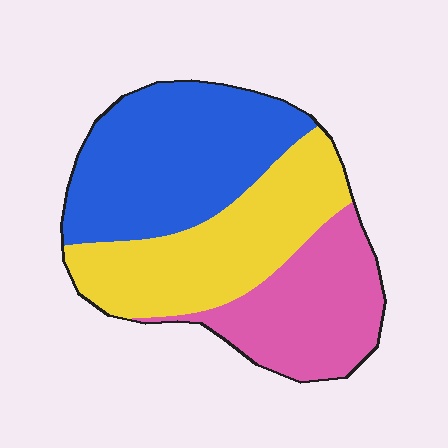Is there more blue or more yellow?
Blue.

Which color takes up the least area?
Pink, at roughly 25%.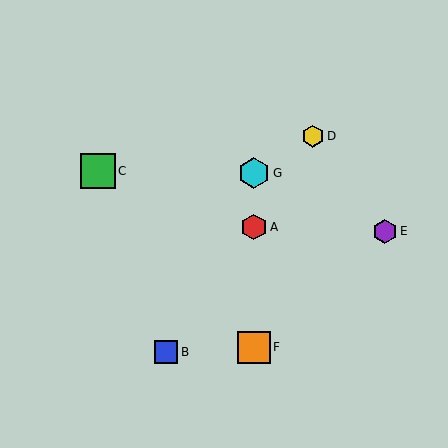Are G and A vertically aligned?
Yes, both are at x≈254.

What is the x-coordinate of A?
Object A is at x≈254.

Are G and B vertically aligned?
No, G is at x≈254 and B is at x≈166.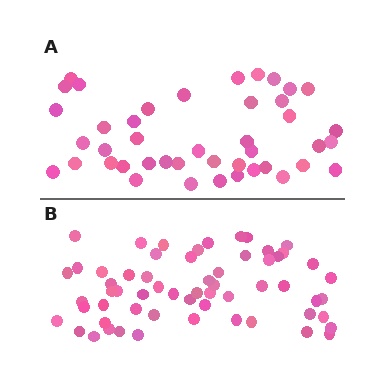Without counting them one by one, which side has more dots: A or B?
Region B (the bottom region) has more dots.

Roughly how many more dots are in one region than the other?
Region B has approximately 15 more dots than region A.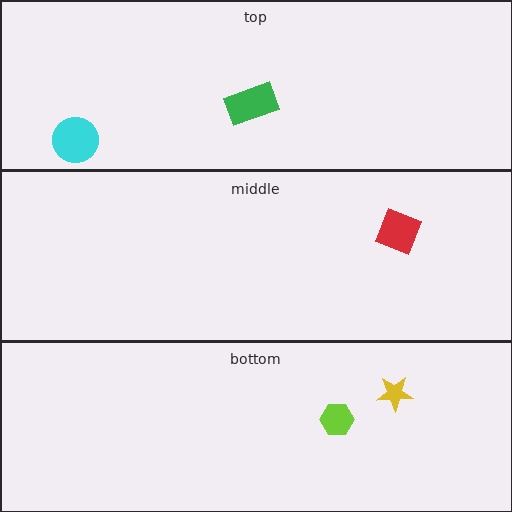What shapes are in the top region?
The cyan circle, the green rectangle.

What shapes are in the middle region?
The red diamond.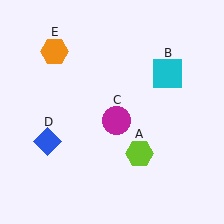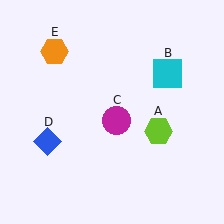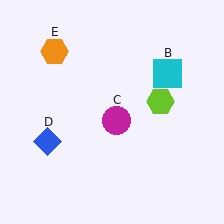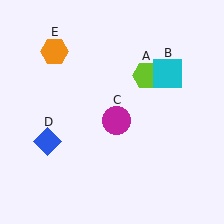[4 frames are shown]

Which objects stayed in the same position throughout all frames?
Cyan square (object B) and magenta circle (object C) and blue diamond (object D) and orange hexagon (object E) remained stationary.